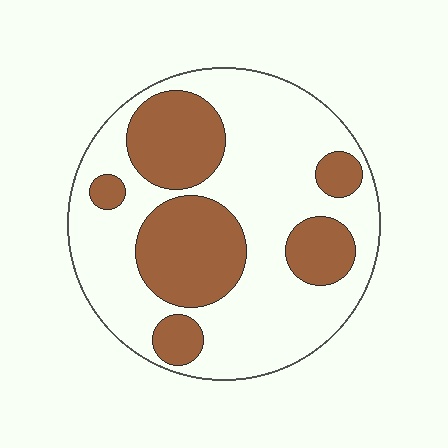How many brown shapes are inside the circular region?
6.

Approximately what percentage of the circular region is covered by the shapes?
Approximately 35%.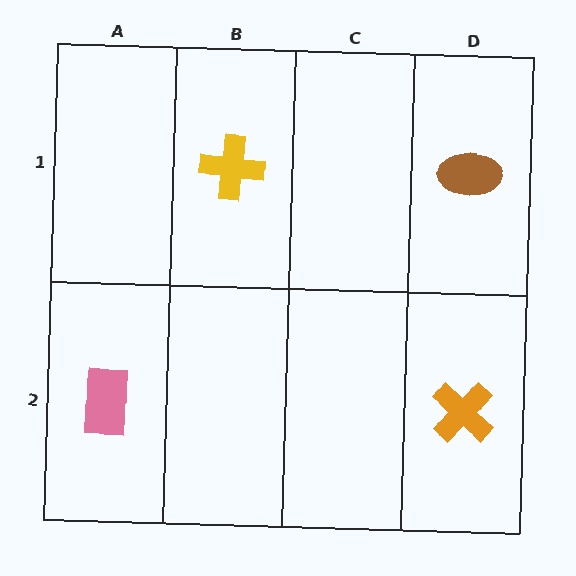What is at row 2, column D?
An orange cross.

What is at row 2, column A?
A pink rectangle.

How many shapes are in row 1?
2 shapes.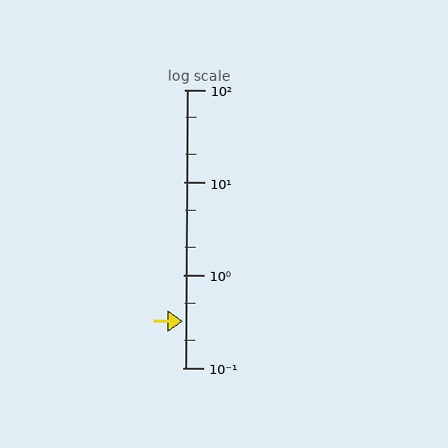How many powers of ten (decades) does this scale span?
The scale spans 3 decades, from 0.1 to 100.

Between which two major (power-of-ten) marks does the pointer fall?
The pointer is between 0.1 and 1.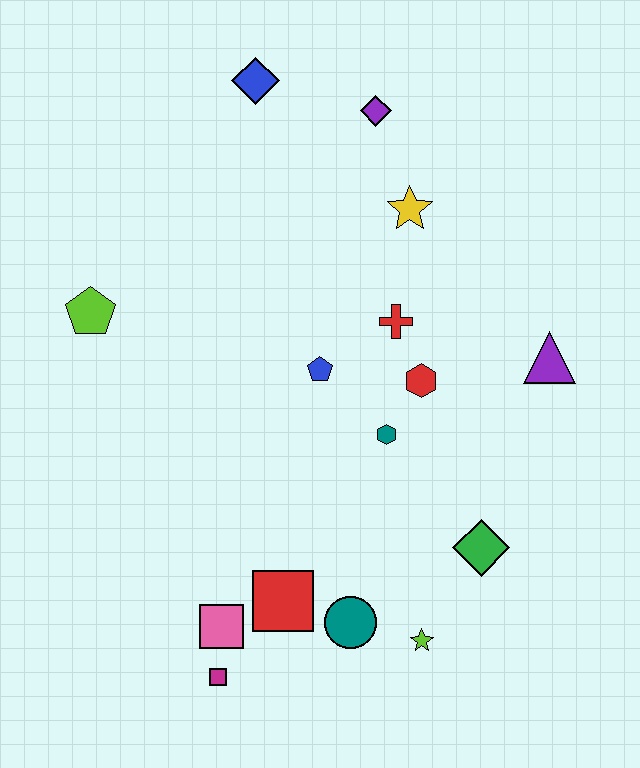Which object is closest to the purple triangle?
The red hexagon is closest to the purple triangle.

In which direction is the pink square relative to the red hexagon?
The pink square is below the red hexagon.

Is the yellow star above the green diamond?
Yes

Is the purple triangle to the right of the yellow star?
Yes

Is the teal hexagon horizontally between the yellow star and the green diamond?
No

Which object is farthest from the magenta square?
The blue diamond is farthest from the magenta square.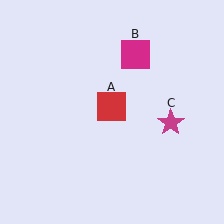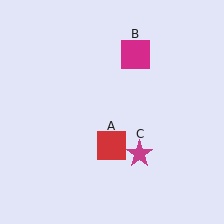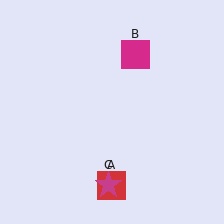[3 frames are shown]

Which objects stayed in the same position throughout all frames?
Magenta square (object B) remained stationary.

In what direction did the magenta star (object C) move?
The magenta star (object C) moved down and to the left.